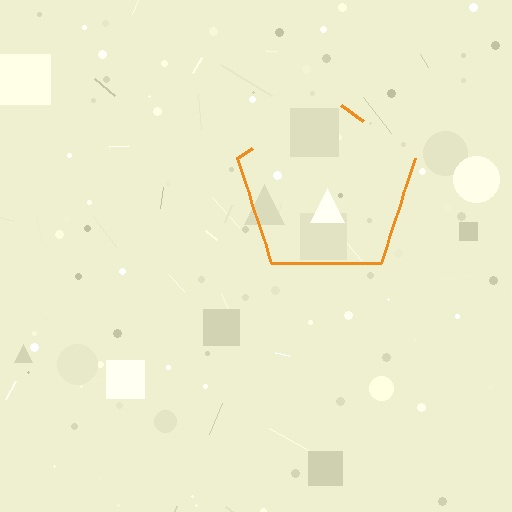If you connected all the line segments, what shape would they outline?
They would outline a pentagon.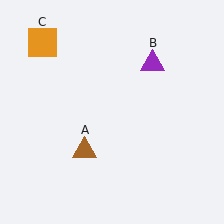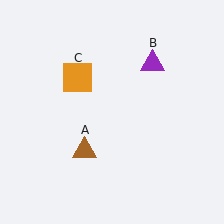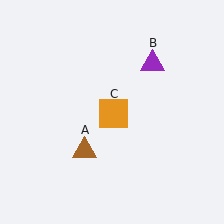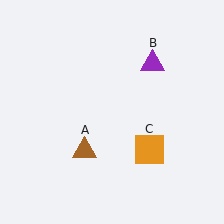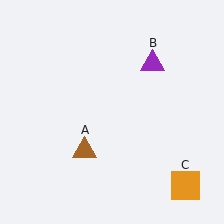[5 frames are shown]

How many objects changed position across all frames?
1 object changed position: orange square (object C).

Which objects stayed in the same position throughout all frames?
Brown triangle (object A) and purple triangle (object B) remained stationary.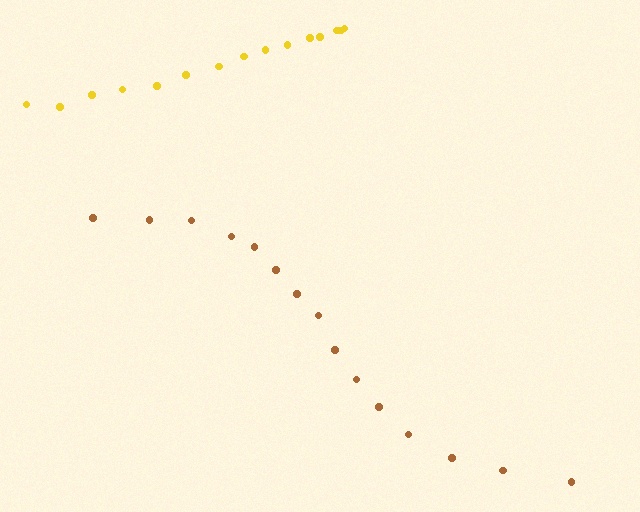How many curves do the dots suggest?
There are 2 distinct paths.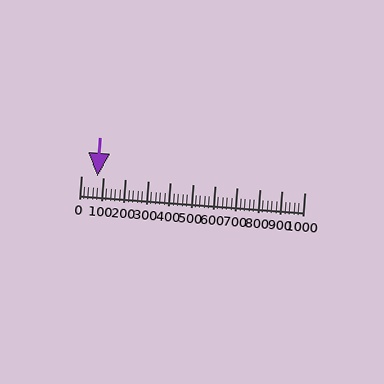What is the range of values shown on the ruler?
The ruler shows values from 0 to 1000.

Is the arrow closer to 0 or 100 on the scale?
The arrow is closer to 100.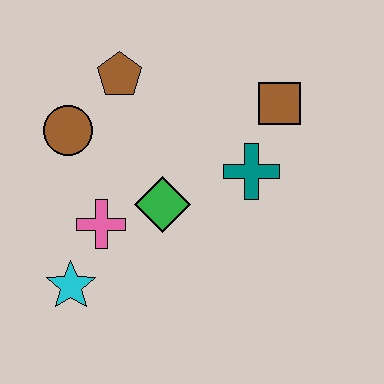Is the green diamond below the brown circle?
Yes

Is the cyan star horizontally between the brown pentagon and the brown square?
No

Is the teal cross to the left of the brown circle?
No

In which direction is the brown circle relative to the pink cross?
The brown circle is above the pink cross.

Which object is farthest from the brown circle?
The brown square is farthest from the brown circle.